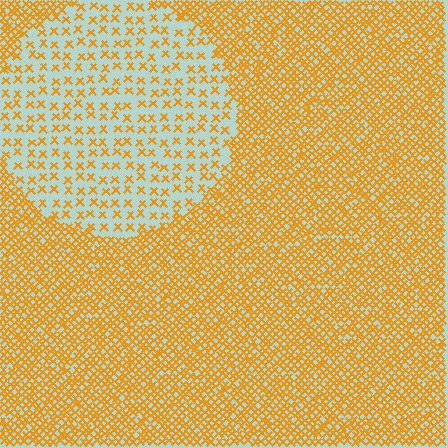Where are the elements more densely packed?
The elements are more densely packed outside the circle boundary.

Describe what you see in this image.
The image contains small orange elements arranged at two different densities. A circle-shaped region is visible where the elements are less densely packed than the surrounding area.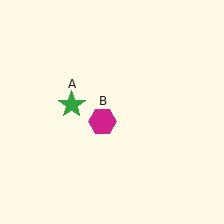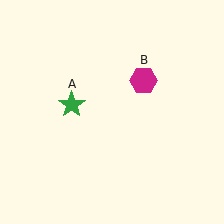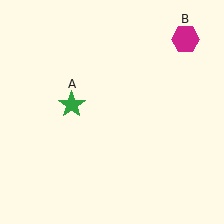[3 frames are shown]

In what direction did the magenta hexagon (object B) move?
The magenta hexagon (object B) moved up and to the right.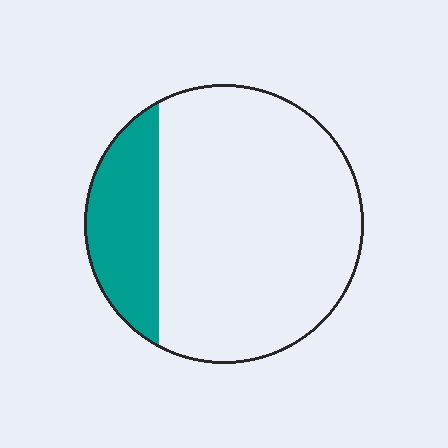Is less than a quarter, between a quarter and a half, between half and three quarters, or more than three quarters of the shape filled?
Less than a quarter.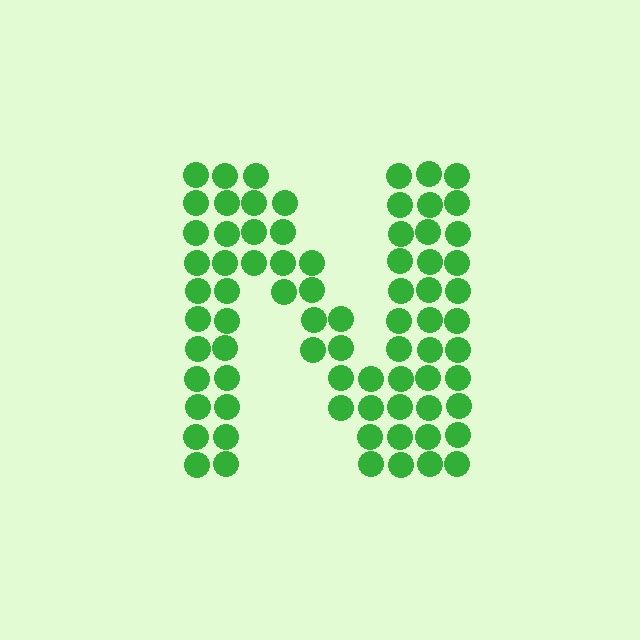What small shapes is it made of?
It is made of small circles.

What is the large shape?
The large shape is the letter N.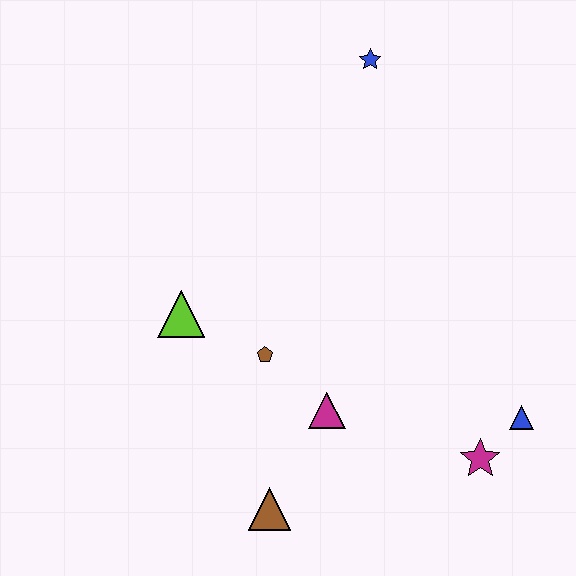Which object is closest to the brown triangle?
The magenta triangle is closest to the brown triangle.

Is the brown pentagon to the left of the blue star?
Yes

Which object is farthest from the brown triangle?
The blue star is farthest from the brown triangle.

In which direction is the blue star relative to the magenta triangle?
The blue star is above the magenta triangle.